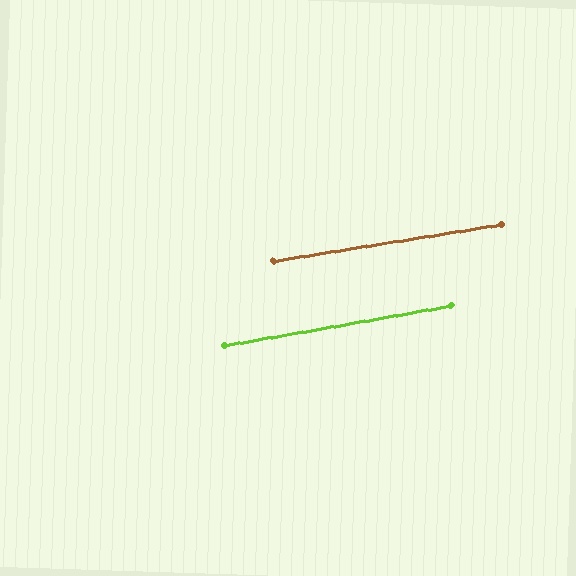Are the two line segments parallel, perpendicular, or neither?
Parallel — their directions differ by only 0.7°.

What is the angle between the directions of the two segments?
Approximately 1 degree.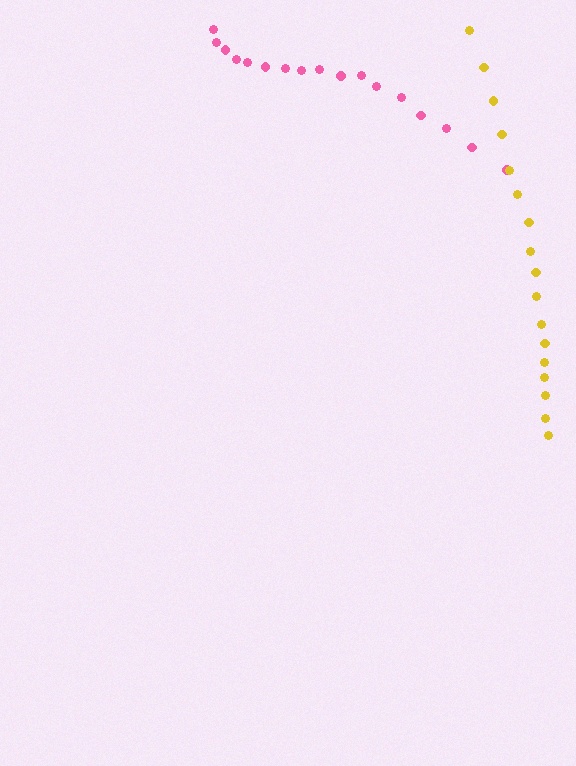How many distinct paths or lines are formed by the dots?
There are 2 distinct paths.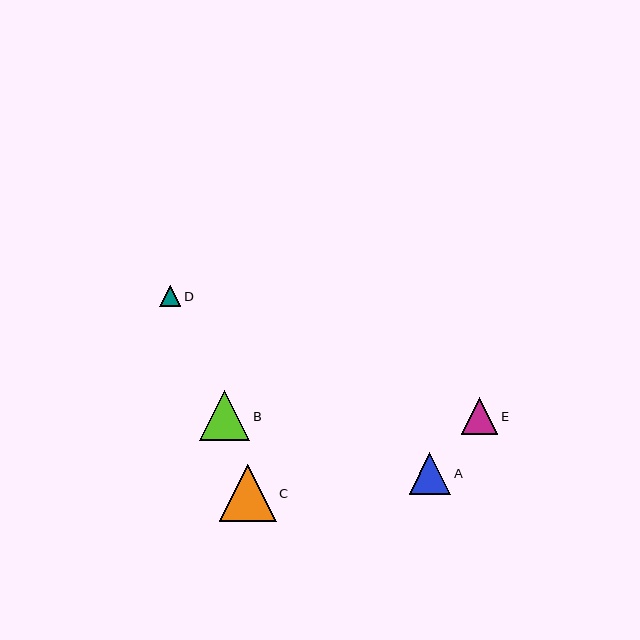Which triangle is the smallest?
Triangle D is the smallest with a size of approximately 21 pixels.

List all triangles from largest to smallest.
From largest to smallest: C, B, A, E, D.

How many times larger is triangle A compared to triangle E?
Triangle A is approximately 1.1 times the size of triangle E.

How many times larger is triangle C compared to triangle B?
Triangle C is approximately 1.1 times the size of triangle B.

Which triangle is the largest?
Triangle C is the largest with a size of approximately 57 pixels.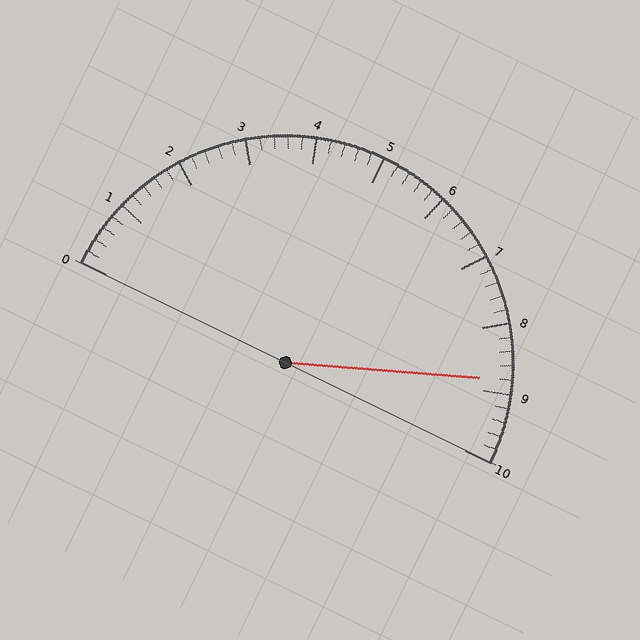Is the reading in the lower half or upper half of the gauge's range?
The reading is in the upper half of the range (0 to 10).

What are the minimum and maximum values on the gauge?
The gauge ranges from 0 to 10.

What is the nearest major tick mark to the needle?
The nearest major tick mark is 9.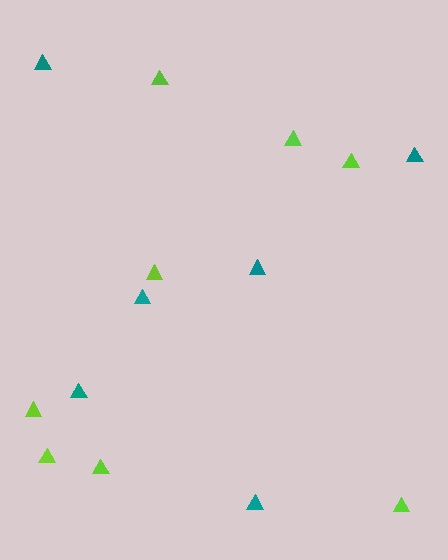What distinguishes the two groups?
There are 2 groups: one group of lime triangles (8) and one group of teal triangles (6).